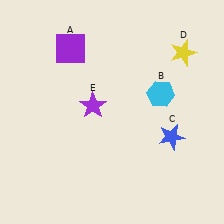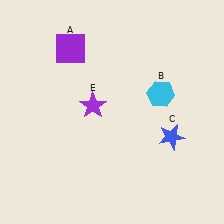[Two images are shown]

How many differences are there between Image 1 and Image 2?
There is 1 difference between the two images.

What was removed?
The yellow star (D) was removed in Image 2.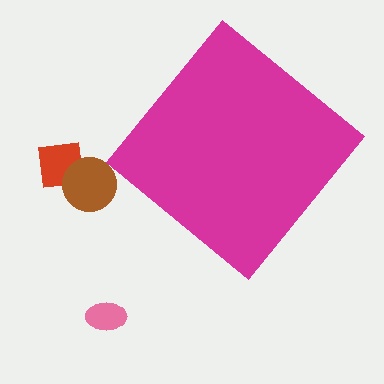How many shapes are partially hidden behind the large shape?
0 shapes are partially hidden.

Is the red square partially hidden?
No, the red square is fully visible.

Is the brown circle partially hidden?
No, the brown circle is fully visible.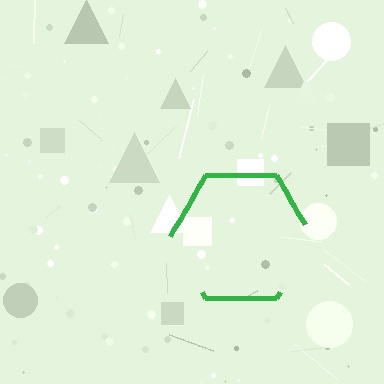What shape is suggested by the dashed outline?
The dashed outline suggests a hexagon.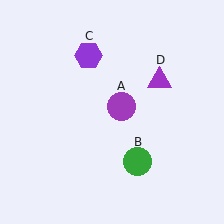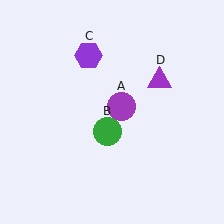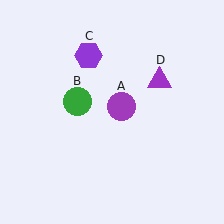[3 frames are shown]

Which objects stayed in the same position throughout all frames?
Purple circle (object A) and purple hexagon (object C) and purple triangle (object D) remained stationary.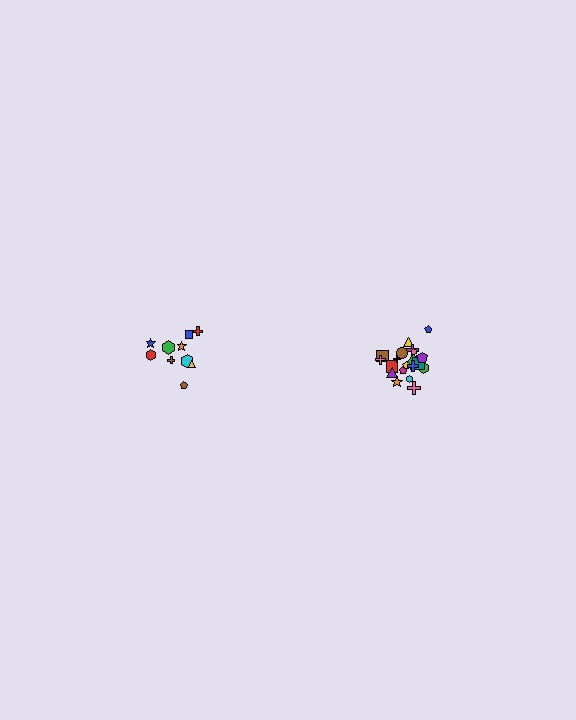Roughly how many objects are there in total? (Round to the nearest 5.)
Roughly 30 objects in total.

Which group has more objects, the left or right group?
The right group.